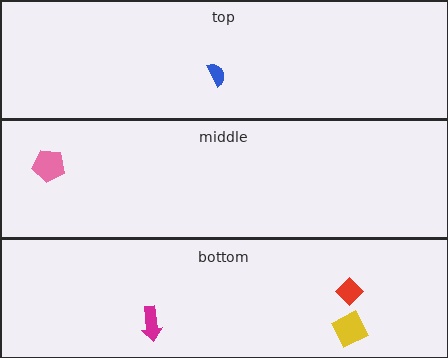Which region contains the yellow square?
The bottom region.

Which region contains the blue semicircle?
The top region.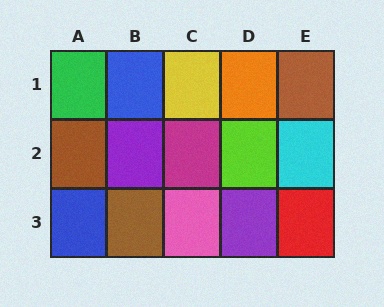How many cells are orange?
1 cell is orange.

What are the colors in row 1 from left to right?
Green, blue, yellow, orange, brown.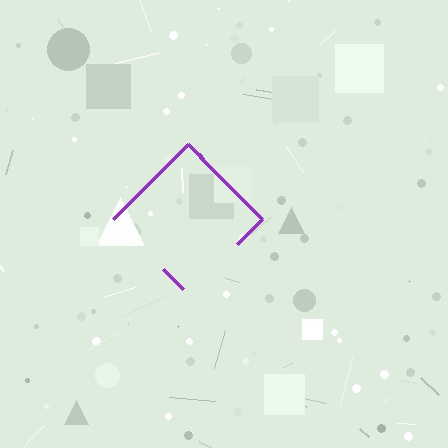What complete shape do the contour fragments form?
The contour fragments form a diamond.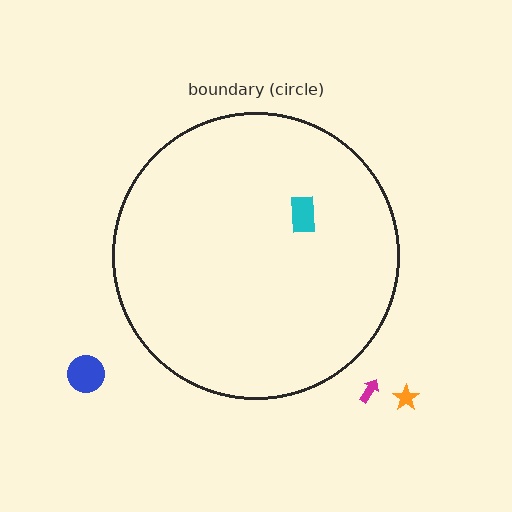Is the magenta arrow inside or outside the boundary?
Outside.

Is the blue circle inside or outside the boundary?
Outside.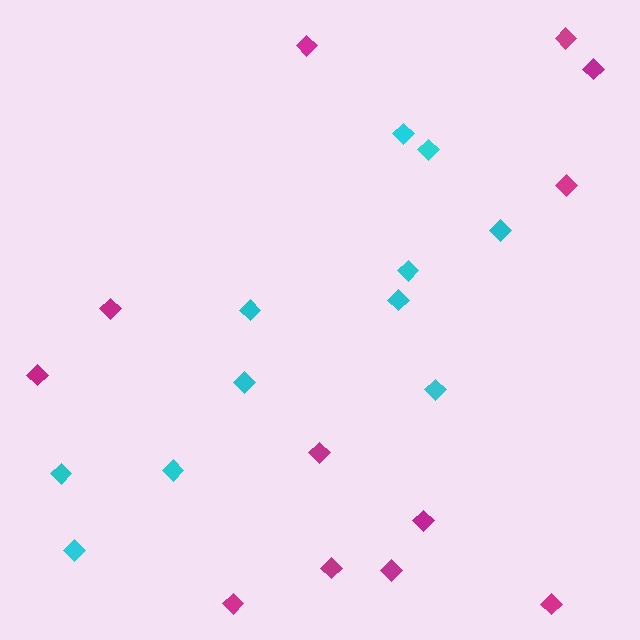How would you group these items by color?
There are 2 groups: one group of magenta diamonds (12) and one group of cyan diamonds (11).